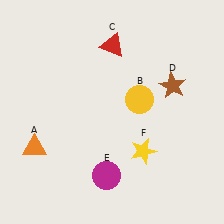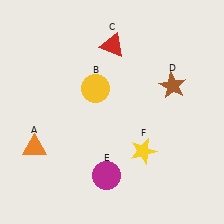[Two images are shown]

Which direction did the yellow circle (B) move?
The yellow circle (B) moved left.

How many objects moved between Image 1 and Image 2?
1 object moved between the two images.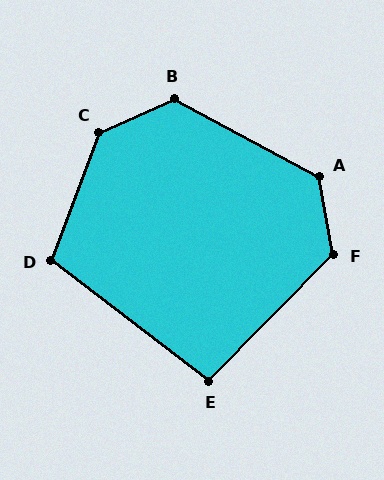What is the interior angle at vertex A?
Approximately 129 degrees (obtuse).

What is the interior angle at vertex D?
Approximately 107 degrees (obtuse).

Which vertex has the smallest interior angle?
E, at approximately 97 degrees.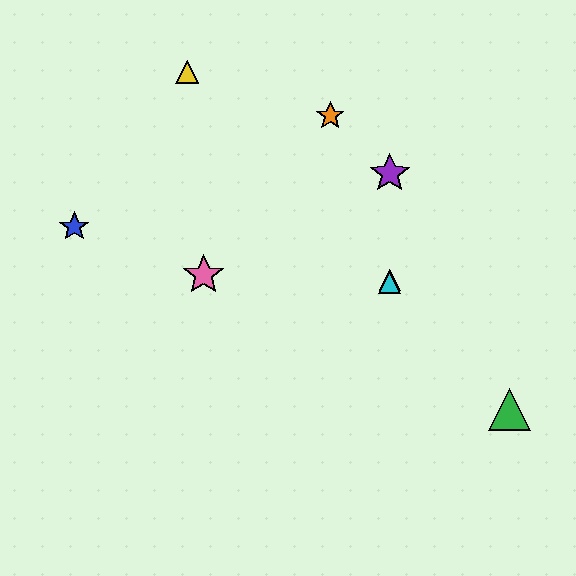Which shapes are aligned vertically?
The red triangle, the purple star, the cyan triangle are aligned vertically.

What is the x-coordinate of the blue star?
The blue star is at x≈74.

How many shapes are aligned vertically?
3 shapes (the red triangle, the purple star, the cyan triangle) are aligned vertically.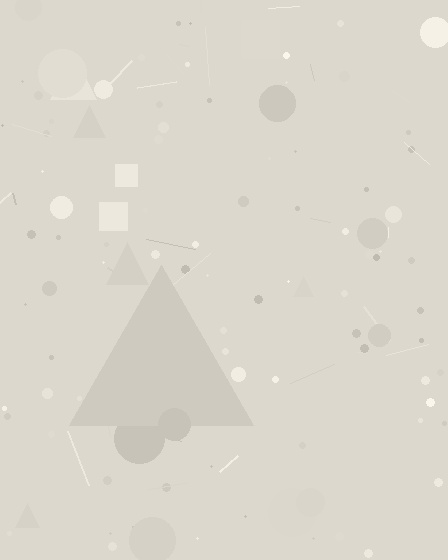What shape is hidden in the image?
A triangle is hidden in the image.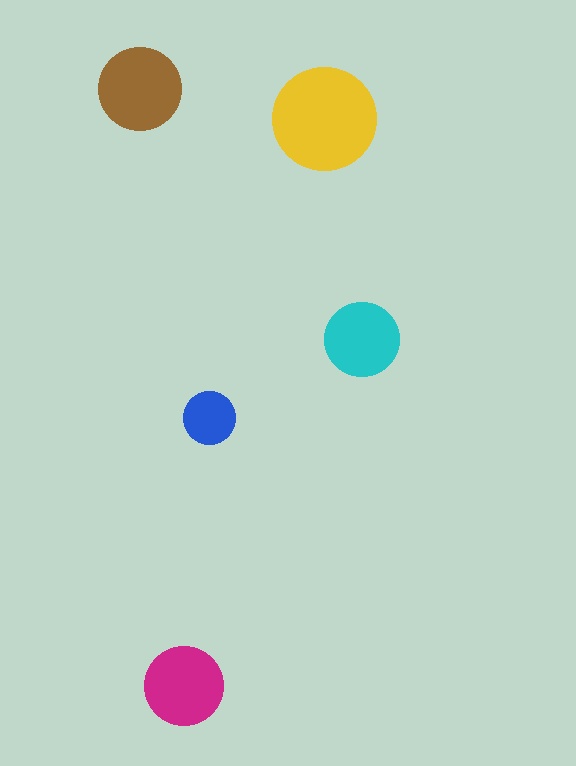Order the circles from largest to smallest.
the yellow one, the brown one, the magenta one, the cyan one, the blue one.